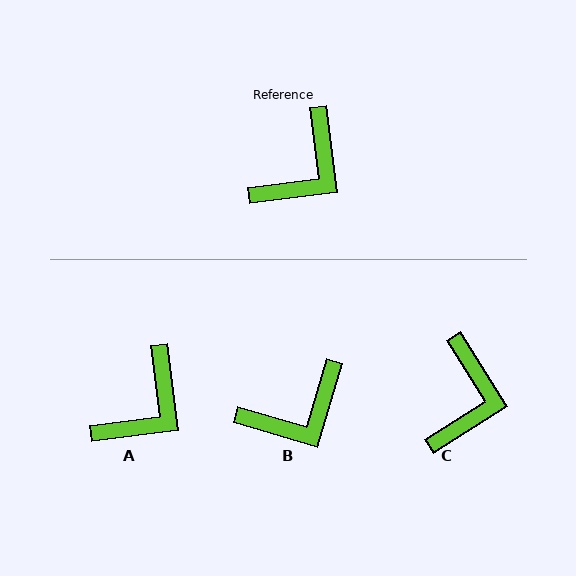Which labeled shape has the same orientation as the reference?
A.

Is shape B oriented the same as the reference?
No, it is off by about 24 degrees.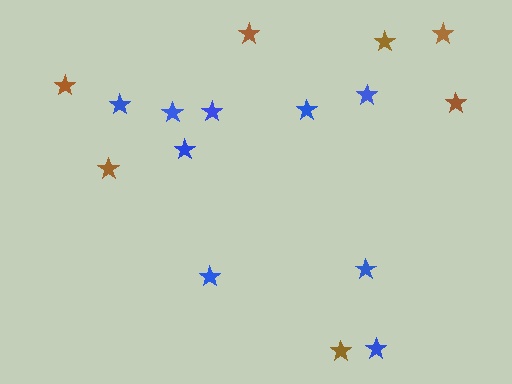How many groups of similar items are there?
There are 2 groups: one group of blue stars (9) and one group of brown stars (7).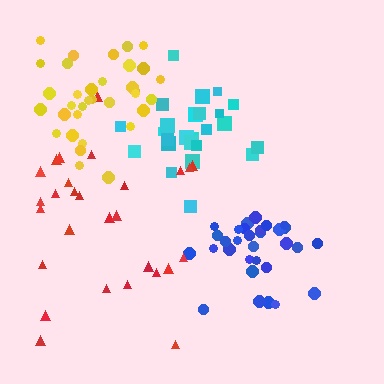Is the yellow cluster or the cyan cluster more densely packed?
Yellow.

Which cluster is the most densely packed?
Blue.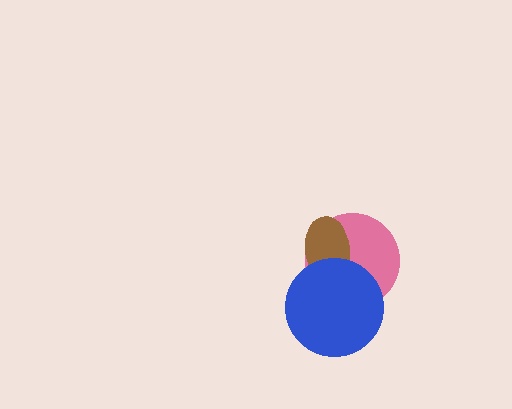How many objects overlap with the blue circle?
2 objects overlap with the blue circle.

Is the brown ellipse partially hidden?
Yes, it is partially covered by another shape.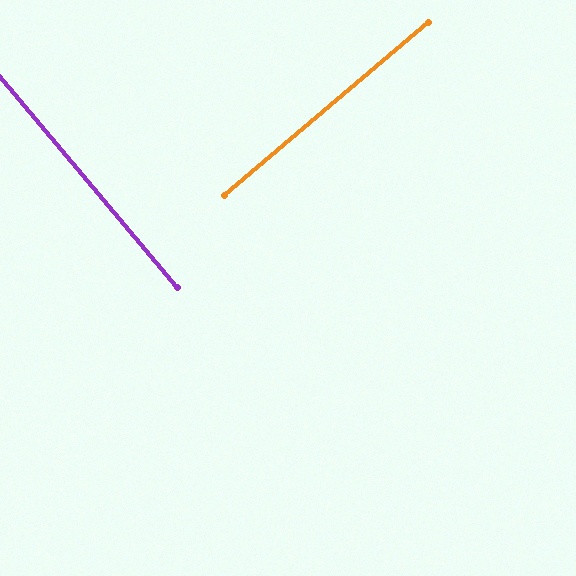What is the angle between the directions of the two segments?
Approximately 90 degrees.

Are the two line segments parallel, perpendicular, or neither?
Perpendicular — they meet at approximately 90°.